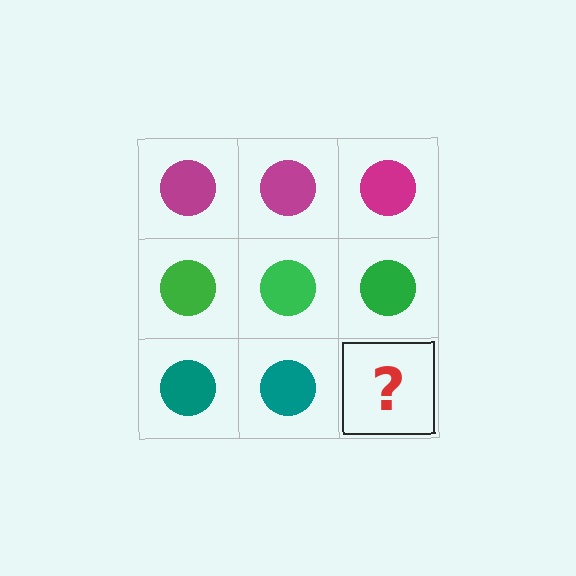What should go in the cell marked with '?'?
The missing cell should contain a teal circle.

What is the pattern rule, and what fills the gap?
The rule is that each row has a consistent color. The gap should be filled with a teal circle.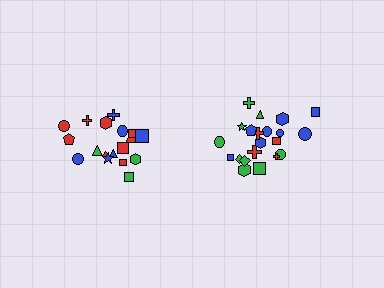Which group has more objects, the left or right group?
The right group.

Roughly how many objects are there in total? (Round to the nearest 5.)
Roughly 40 objects in total.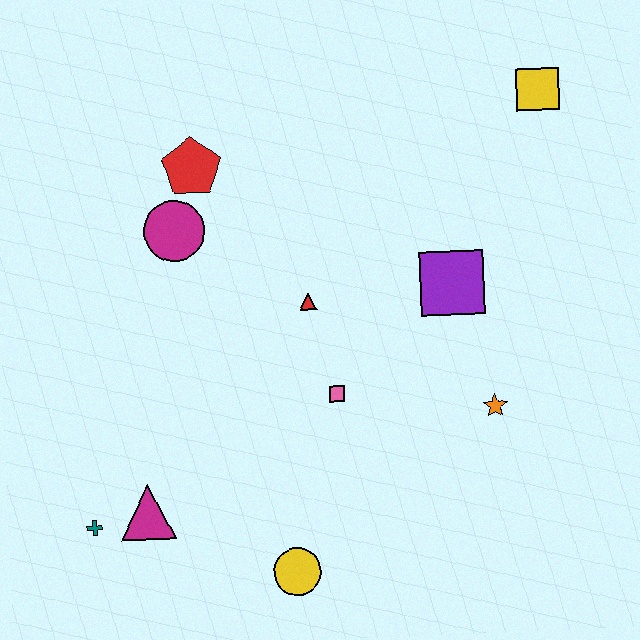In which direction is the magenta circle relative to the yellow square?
The magenta circle is to the left of the yellow square.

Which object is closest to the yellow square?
The purple square is closest to the yellow square.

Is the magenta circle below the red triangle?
No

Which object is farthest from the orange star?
The teal cross is farthest from the orange star.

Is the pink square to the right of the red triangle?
Yes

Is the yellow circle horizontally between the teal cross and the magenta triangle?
No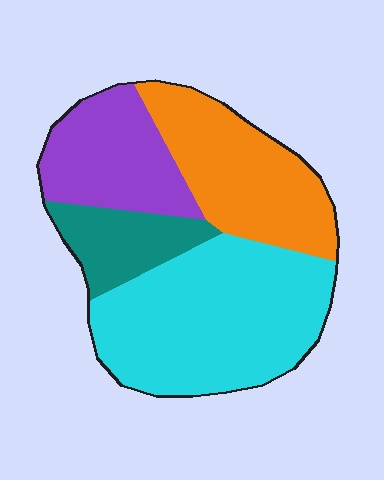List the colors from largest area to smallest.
From largest to smallest: cyan, orange, purple, teal.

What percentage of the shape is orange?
Orange covers about 25% of the shape.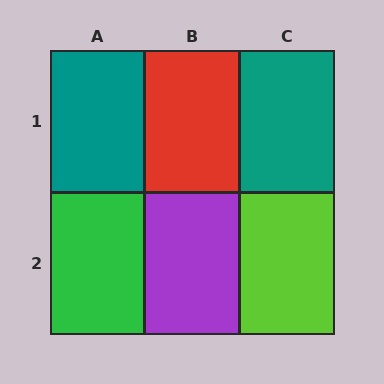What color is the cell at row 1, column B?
Red.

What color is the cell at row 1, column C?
Teal.